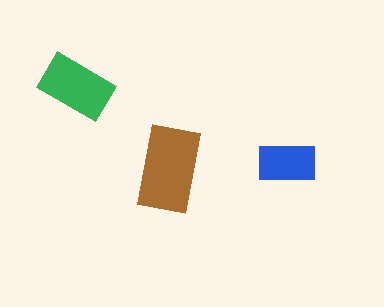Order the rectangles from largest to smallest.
the brown one, the green one, the blue one.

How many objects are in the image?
There are 3 objects in the image.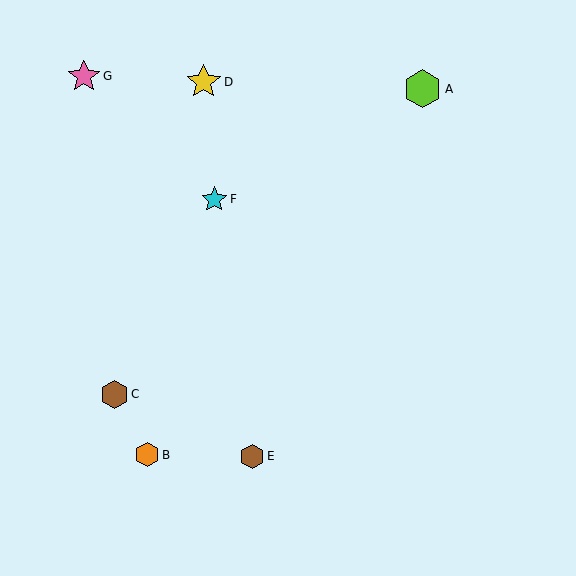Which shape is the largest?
The lime hexagon (labeled A) is the largest.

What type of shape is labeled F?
Shape F is a cyan star.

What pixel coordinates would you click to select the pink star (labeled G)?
Click at (84, 76) to select the pink star G.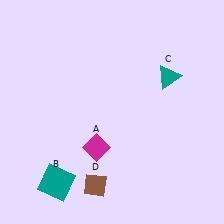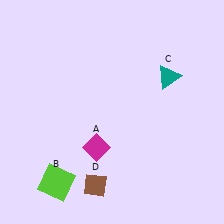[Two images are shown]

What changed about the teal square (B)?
In Image 1, B is teal. In Image 2, it changed to lime.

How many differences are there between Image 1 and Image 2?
There is 1 difference between the two images.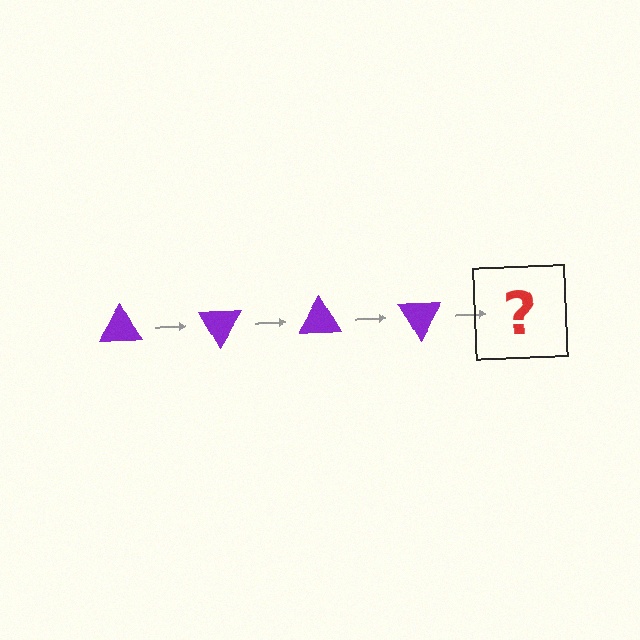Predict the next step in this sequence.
The next step is a purple triangle rotated 240 degrees.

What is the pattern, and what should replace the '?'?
The pattern is that the triangle rotates 60 degrees each step. The '?' should be a purple triangle rotated 240 degrees.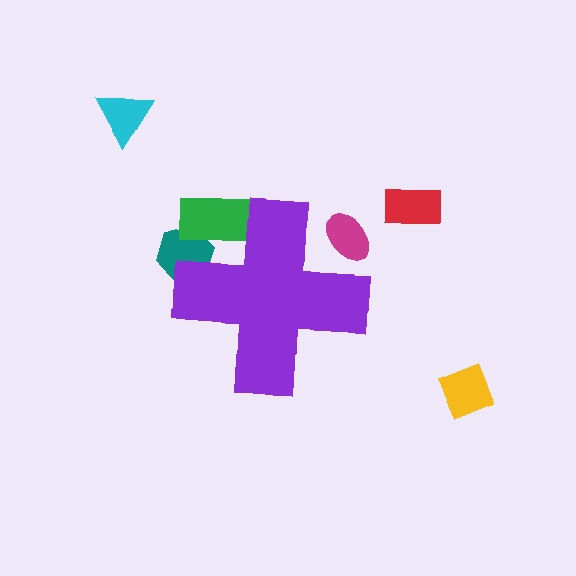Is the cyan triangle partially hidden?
No, the cyan triangle is fully visible.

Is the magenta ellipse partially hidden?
Yes, the magenta ellipse is partially hidden behind the purple cross.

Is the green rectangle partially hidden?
Yes, the green rectangle is partially hidden behind the purple cross.